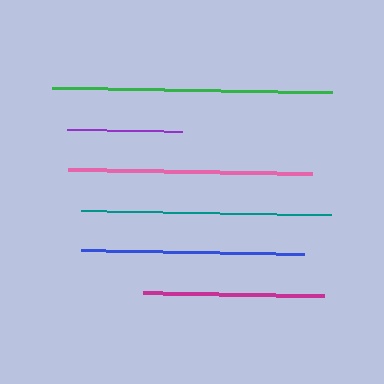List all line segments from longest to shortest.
From longest to shortest: green, teal, pink, blue, magenta, purple.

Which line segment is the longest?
The green line is the longest at approximately 281 pixels.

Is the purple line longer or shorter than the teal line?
The teal line is longer than the purple line.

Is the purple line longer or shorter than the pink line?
The pink line is longer than the purple line.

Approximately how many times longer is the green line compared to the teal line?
The green line is approximately 1.1 times the length of the teal line.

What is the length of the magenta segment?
The magenta segment is approximately 182 pixels long.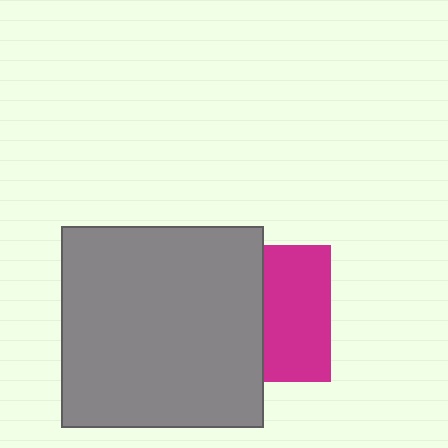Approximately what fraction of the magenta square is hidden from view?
Roughly 51% of the magenta square is hidden behind the gray square.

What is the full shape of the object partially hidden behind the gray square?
The partially hidden object is a magenta square.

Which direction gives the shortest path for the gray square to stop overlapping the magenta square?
Moving left gives the shortest separation.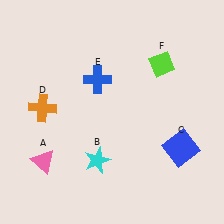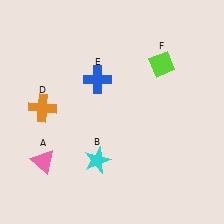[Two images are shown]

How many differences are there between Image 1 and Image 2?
There is 1 difference between the two images.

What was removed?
The blue square (C) was removed in Image 2.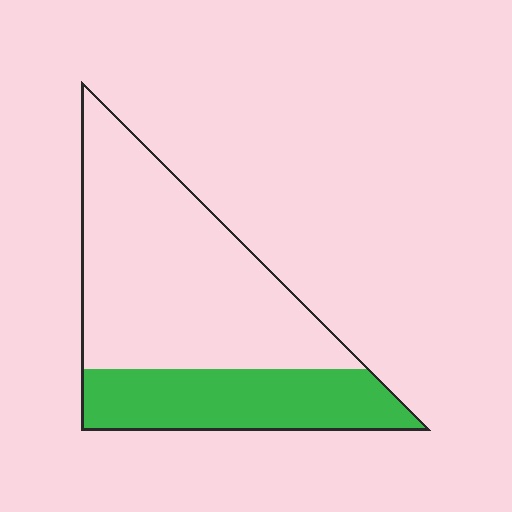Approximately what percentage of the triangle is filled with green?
Approximately 30%.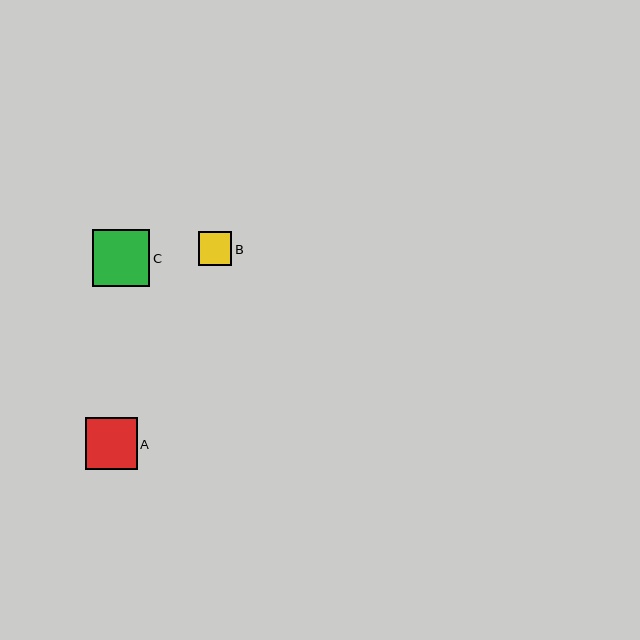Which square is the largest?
Square C is the largest with a size of approximately 57 pixels.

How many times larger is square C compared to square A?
Square C is approximately 1.1 times the size of square A.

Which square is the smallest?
Square B is the smallest with a size of approximately 34 pixels.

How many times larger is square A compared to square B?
Square A is approximately 1.5 times the size of square B.